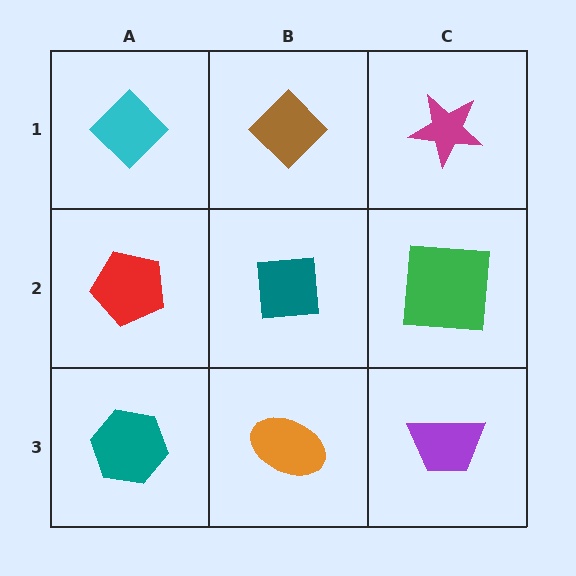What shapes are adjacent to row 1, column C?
A green square (row 2, column C), a brown diamond (row 1, column B).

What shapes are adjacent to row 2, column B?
A brown diamond (row 1, column B), an orange ellipse (row 3, column B), a red pentagon (row 2, column A), a green square (row 2, column C).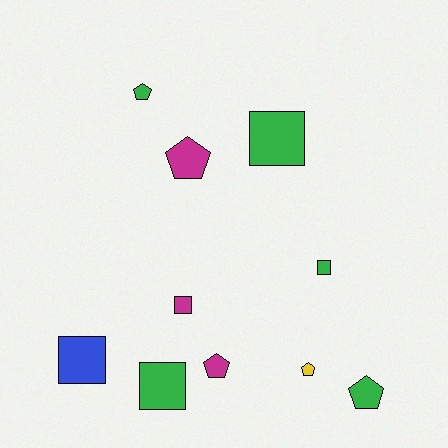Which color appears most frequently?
Green, with 5 objects.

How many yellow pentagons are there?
There is 1 yellow pentagon.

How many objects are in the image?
There are 10 objects.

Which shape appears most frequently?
Pentagon, with 5 objects.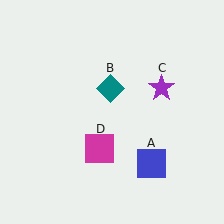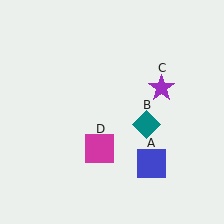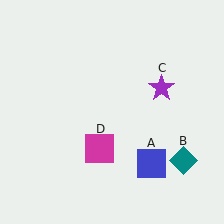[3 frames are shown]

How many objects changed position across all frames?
1 object changed position: teal diamond (object B).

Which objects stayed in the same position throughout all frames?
Blue square (object A) and purple star (object C) and magenta square (object D) remained stationary.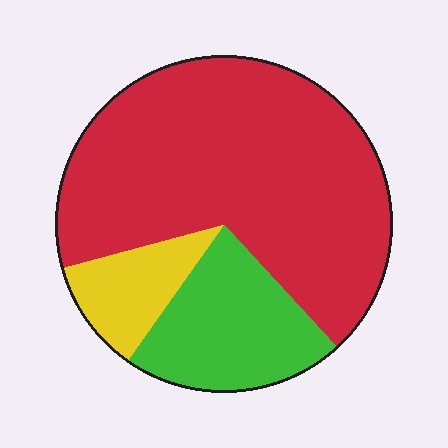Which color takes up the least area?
Yellow, at roughly 10%.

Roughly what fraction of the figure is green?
Green takes up about one fifth (1/5) of the figure.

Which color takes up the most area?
Red, at roughly 65%.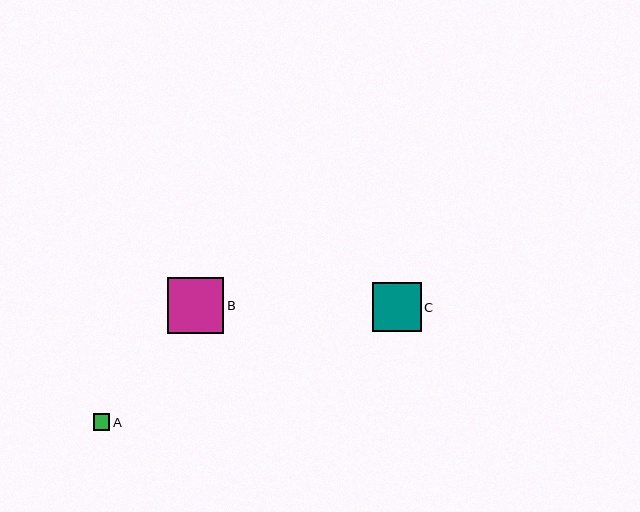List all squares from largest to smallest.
From largest to smallest: B, C, A.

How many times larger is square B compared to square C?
Square B is approximately 1.2 times the size of square C.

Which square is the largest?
Square B is the largest with a size of approximately 57 pixels.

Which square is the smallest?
Square A is the smallest with a size of approximately 17 pixels.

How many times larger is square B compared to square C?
Square B is approximately 1.2 times the size of square C.